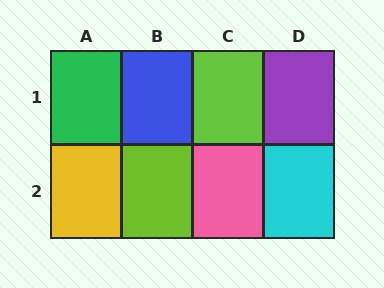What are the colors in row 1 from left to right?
Green, blue, lime, purple.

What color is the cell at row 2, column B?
Lime.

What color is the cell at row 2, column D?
Cyan.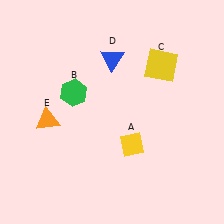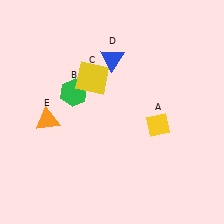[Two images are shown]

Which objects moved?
The objects that moved are: the yellow diamond (A), the yellow square (C).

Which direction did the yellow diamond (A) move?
The yellow diamond (A) moved right.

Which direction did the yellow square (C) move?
The yellow square (C) moved left.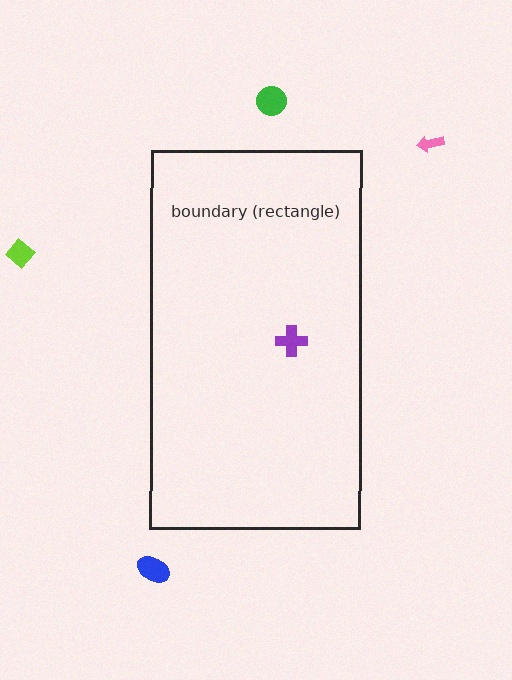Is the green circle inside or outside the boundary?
Outside.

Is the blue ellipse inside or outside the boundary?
Outside.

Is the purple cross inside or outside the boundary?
Inside.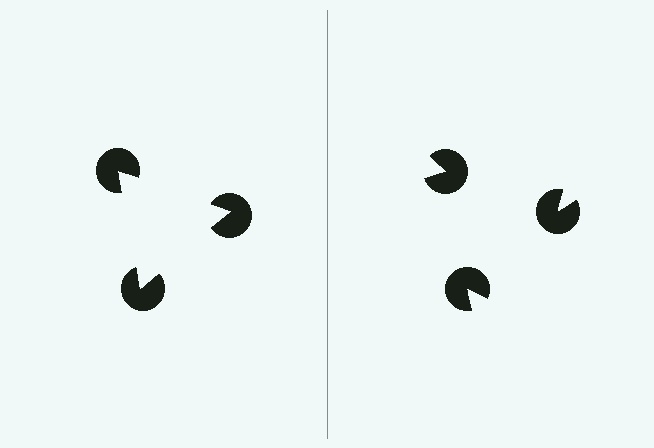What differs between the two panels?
The pac-man discs are positioned identically on both sides; only the wedge orientations differ. On the left they align to a triangle; on the right they are misaligned.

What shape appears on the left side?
An illusory triangle.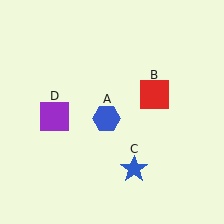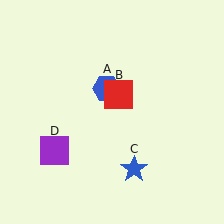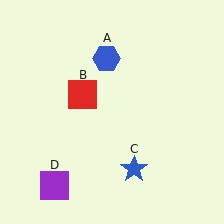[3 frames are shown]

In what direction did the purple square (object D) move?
The purple square (object D) moved down.